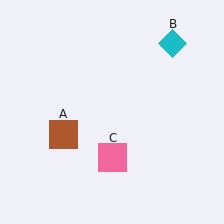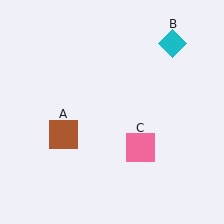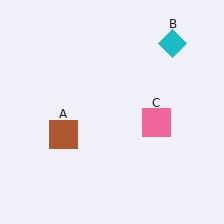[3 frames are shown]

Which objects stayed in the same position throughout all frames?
Brown square (object A) and cyan diamond (object B) remained stationary.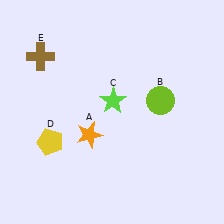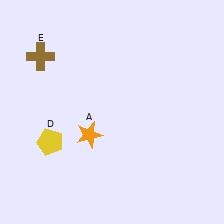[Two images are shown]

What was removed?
The lime star (C), the lime circle (B) were removed in Image 2.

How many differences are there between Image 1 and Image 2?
There are 2 differences between the two images.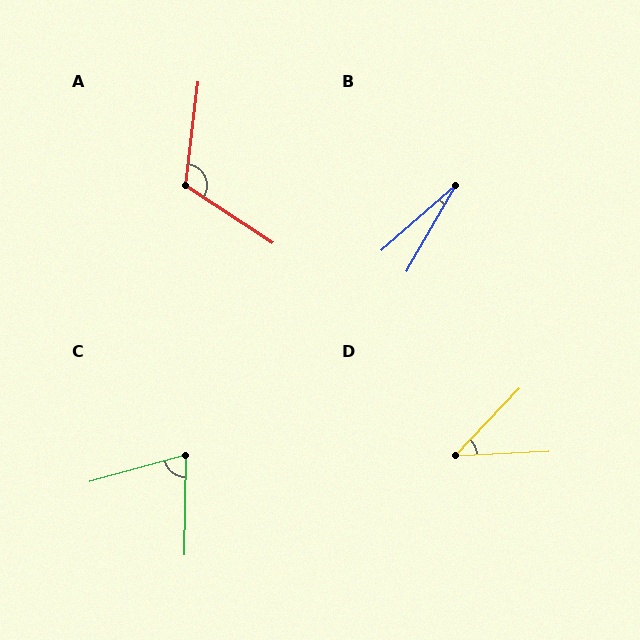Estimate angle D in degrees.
Approximately 43 degrees.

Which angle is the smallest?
B, at approximately 19 degrees.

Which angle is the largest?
A, at approximately 116 degrees.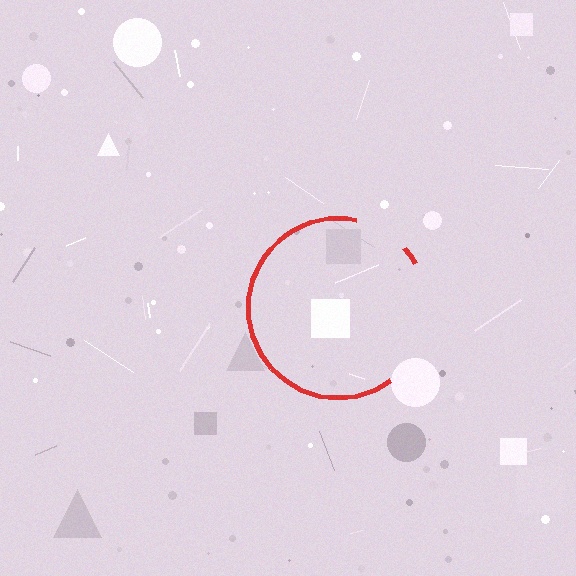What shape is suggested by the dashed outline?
The dashed outline suggests a circle.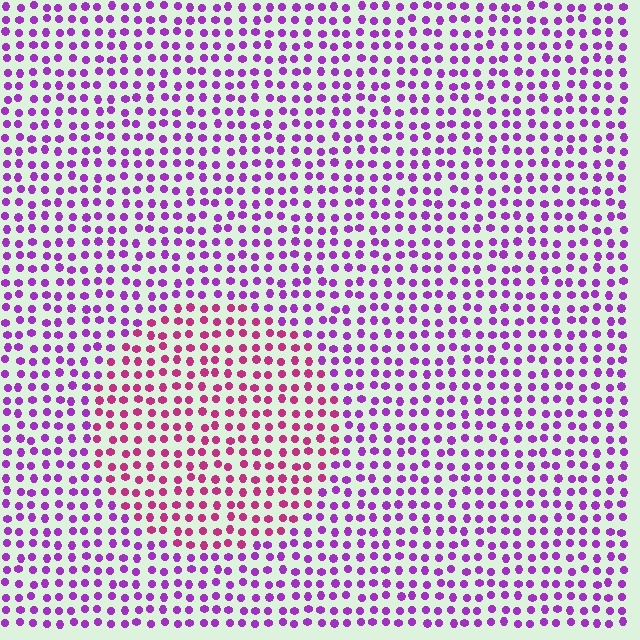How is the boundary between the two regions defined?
The boundary is defined purely by a slight shift in hue (about 39 degrees). Spacing, size, and orientation are identical on both sides.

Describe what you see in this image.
The image is filled with small purple elements in a uniform arrangement. A circle-shaped region is visible where the elements are tinted to a slightly different hue, forming a subtle color boundary.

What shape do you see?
I see a circle.